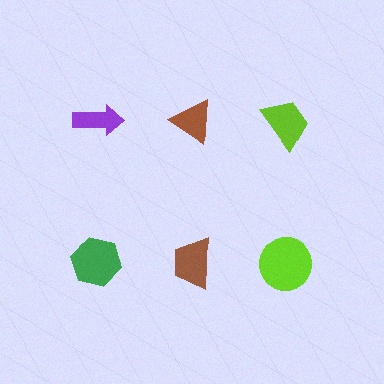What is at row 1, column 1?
A purple arrow.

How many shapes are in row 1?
3 shapes.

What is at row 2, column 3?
A lime circle.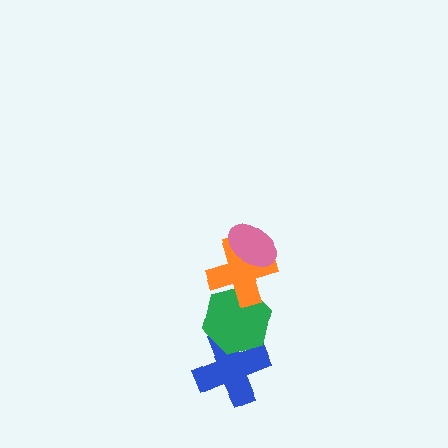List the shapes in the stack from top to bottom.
From top to bottom: the pink ellipse, the orange cross, the green hexagon, the blue cross.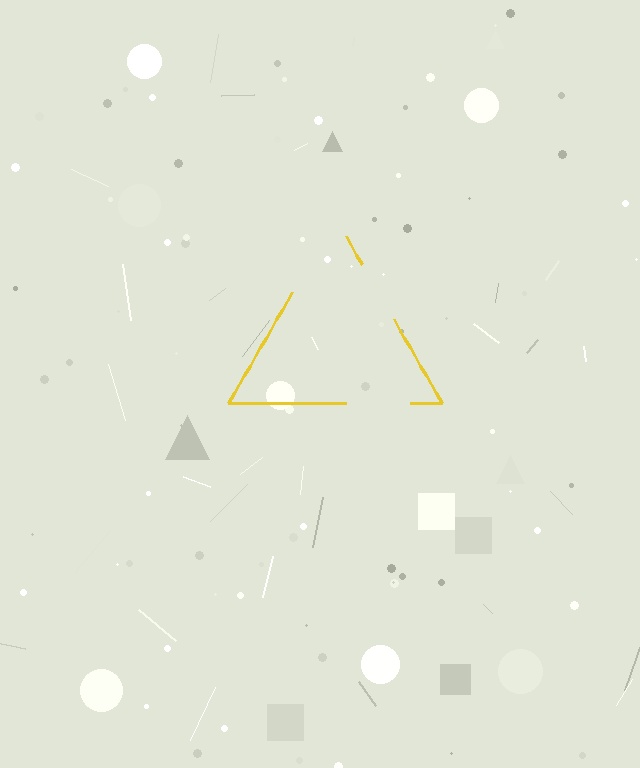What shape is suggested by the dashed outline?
The dashed outline suggests a triangle.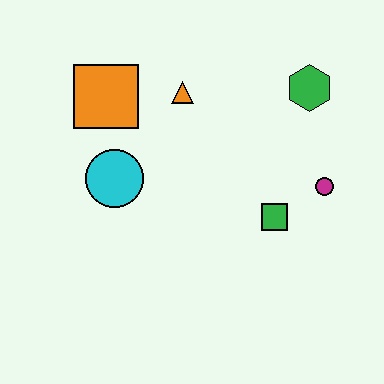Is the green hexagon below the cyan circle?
No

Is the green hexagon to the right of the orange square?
Yes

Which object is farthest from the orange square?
The magenta circle is farthest from the orange square.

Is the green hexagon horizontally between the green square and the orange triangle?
No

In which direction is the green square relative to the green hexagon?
The green square is below the green hexagon.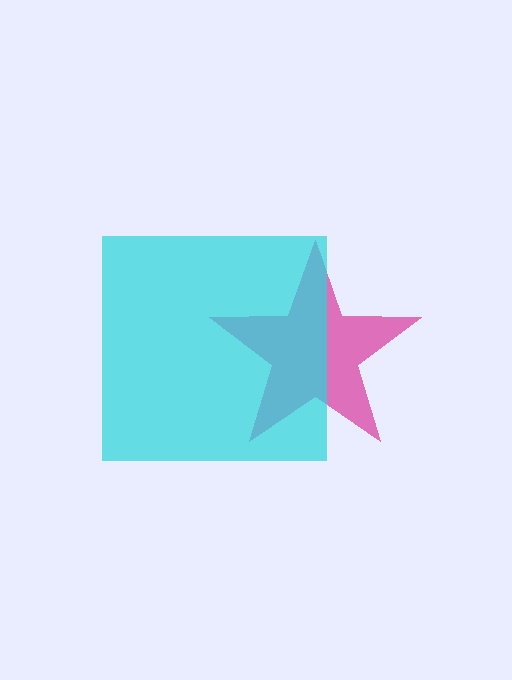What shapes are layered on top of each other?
The layered shapes are: a magenta star, a cyan square.